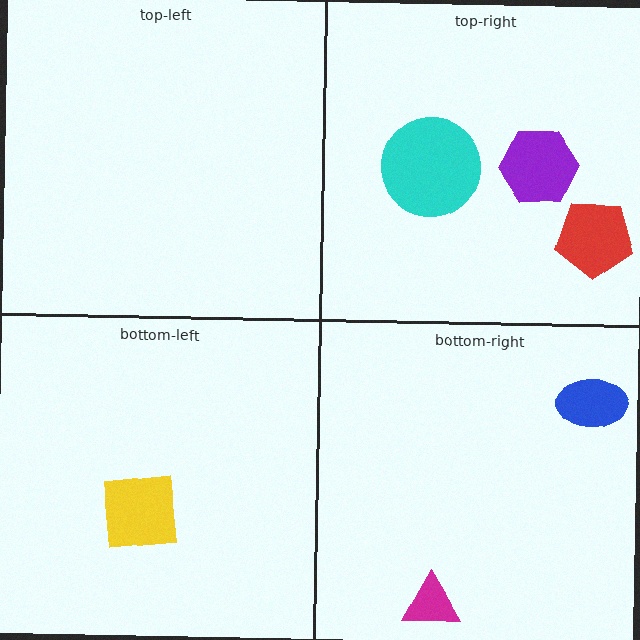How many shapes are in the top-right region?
3.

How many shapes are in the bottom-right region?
2.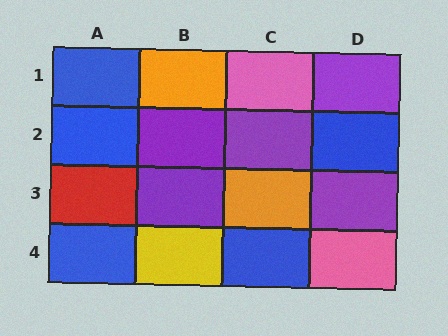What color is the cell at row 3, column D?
Purple.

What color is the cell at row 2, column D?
Blue.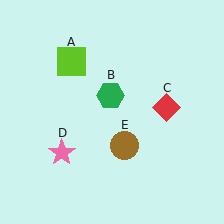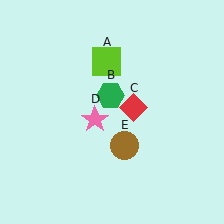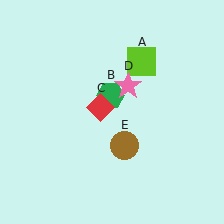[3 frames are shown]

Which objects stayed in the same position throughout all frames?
Green hexagon (object B) and brown circle (object E) remained stationary.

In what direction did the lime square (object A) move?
The lime square (object A) moved right.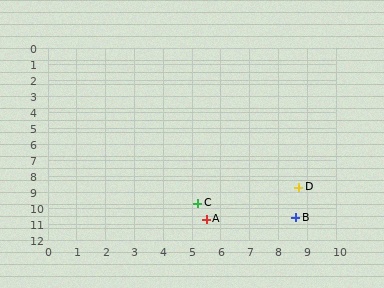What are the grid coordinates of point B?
Point B is at approximately (8.6, 10.6).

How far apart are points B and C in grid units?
Points B and C are about 3.5 grid units apart.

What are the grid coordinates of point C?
Point C is at approximately (5.2, 9.7).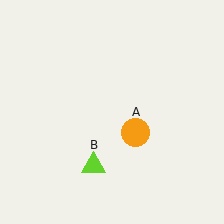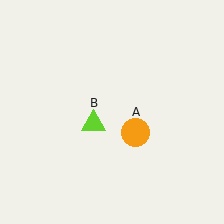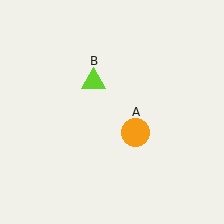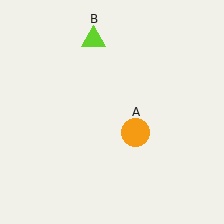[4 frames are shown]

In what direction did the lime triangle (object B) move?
The lime triangle (object B) moved up.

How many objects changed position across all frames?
1 object changed position: lime triangle (object B).